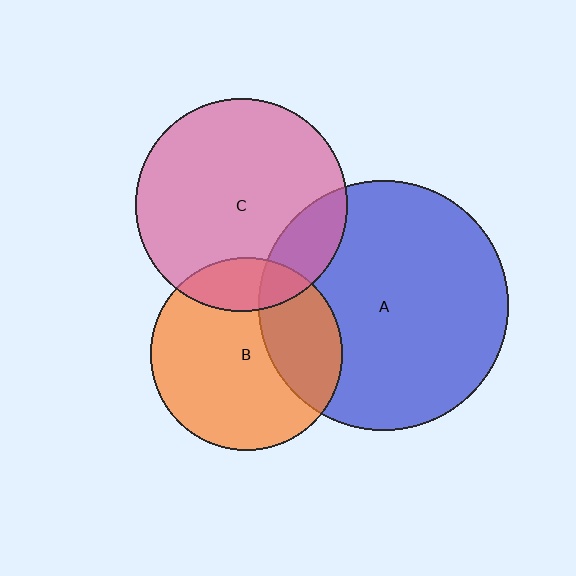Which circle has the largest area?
Circle A (blue).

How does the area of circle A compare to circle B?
Approximately 1.7 times.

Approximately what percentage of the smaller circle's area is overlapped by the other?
Approximately 15%.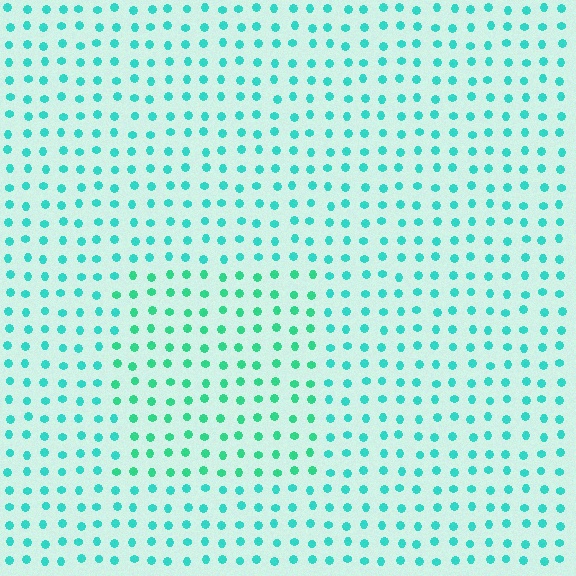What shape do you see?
I see a rectangle.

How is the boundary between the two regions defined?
The boundary is defined purely by a slight shift in hue (about 22 degrees). Spacing, size, and orientation are identical on both sides.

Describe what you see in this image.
The image is filled with small cyan elements in a uniform arrangement. A rectangle-shaped region is visible where the elements are tinted to a slightly different hue, forming a subtle color boundary.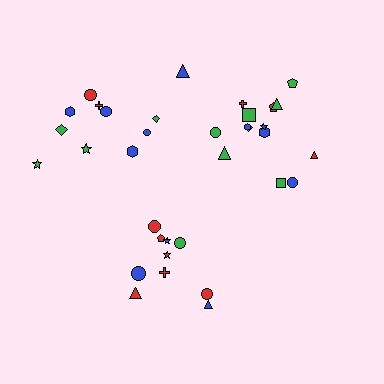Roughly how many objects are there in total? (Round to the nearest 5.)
Roughly 35 objects in total.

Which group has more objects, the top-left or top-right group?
The top-right group.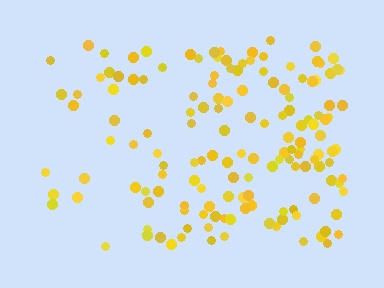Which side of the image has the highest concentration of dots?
The right.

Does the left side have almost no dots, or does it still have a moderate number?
Still a moderate number, just noticeably fewer than the right.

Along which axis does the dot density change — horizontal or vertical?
Horizontal.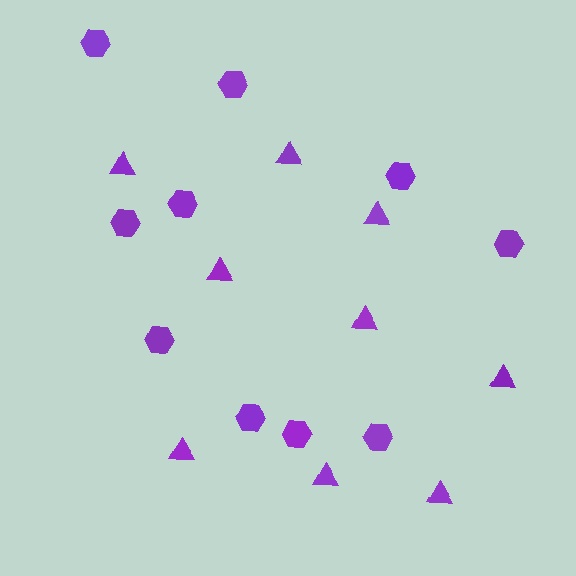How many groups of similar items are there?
There are 2 groups: one group of hexagons (10) and one group of triangles (9).